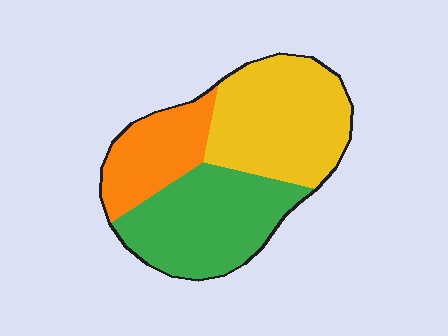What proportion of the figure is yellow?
Yellow covers roughly 40% of the figure.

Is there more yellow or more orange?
Yellow.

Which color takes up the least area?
Orange, at roughly 20%.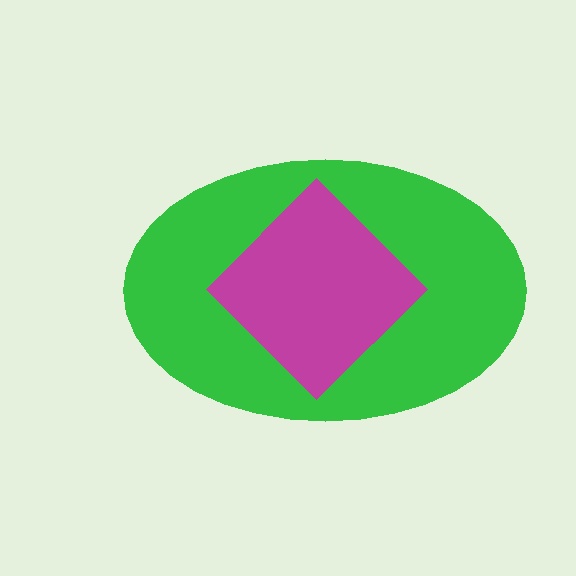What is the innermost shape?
The magenta diamond.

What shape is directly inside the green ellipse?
The magenta diamond.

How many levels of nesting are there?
2.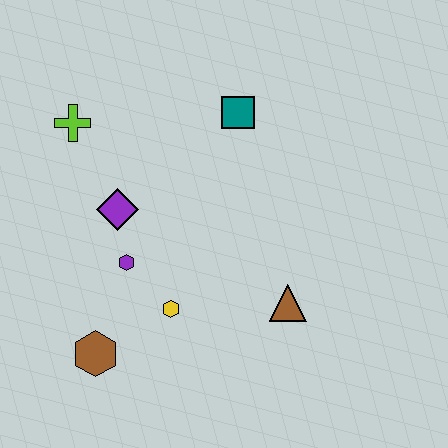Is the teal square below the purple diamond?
No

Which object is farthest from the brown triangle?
The lime cross is farthest from the brown triangle.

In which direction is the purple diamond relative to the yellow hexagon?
The purple diamond is above the yellow hexagon.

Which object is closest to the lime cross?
The purple diamond is closest to the lime cross.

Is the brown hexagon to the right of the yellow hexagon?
No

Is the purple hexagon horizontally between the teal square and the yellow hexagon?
No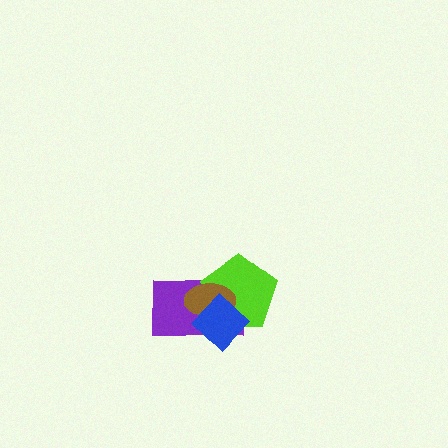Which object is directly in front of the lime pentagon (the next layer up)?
The brown ellipse is directly in front of the lime pentagon.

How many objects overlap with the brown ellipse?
3 objects overlap with the brown ellipse.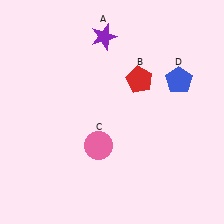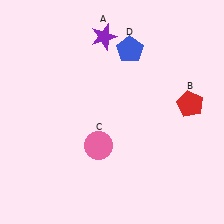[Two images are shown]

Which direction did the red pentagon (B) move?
The red pentagon (B) moved right.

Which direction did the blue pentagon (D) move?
The blue pentagon (D) moved left.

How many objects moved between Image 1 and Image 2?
2 objects moved between the two images.